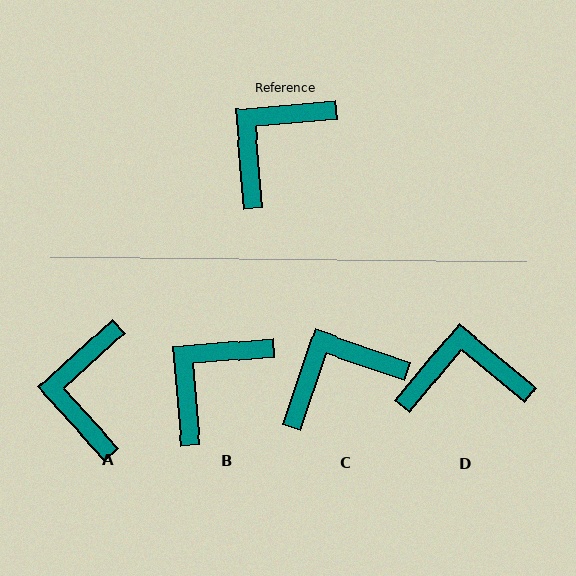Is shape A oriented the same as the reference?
No, it is off by about 37 degrees.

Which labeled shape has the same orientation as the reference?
B.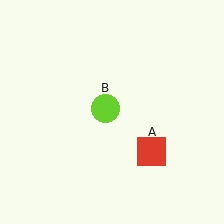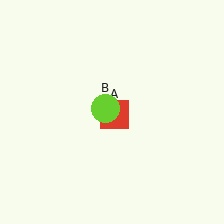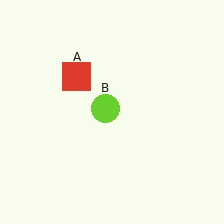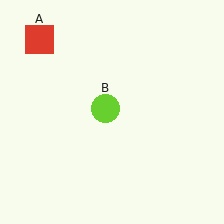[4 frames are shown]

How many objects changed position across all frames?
1 object changed position: red square (object A).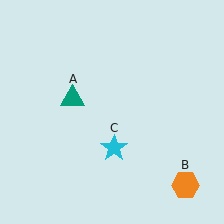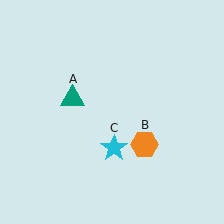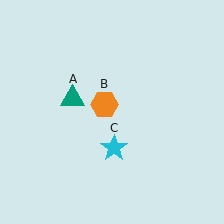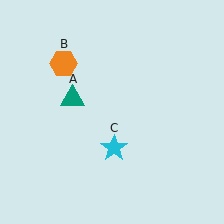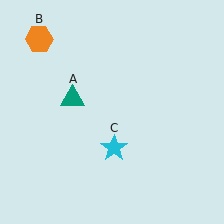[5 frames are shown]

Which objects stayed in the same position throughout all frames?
Teal triangle (object A) and cyan star (object C) remained stationary.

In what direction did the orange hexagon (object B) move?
The orange hexagon (object B) moved up and to the left.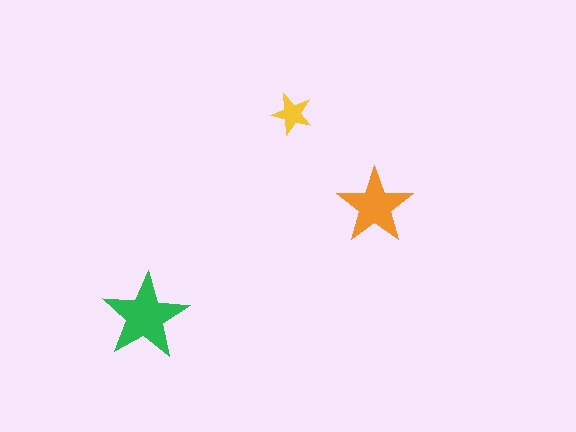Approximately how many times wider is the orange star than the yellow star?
About 2 times wider.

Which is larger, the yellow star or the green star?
The green one.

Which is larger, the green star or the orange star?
The green one.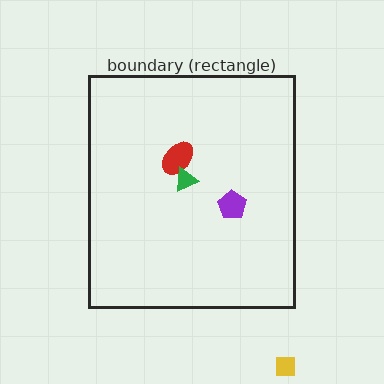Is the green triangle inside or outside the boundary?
Inside.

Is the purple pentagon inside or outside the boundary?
Inside.